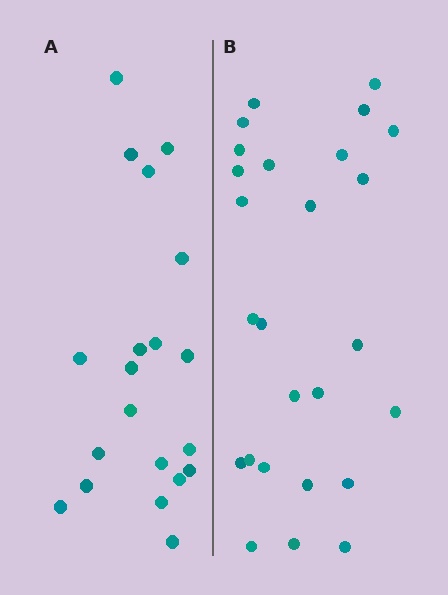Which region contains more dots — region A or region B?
Region B (the right region) has more dots.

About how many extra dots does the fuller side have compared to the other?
Region B has about 6 more dots than region A.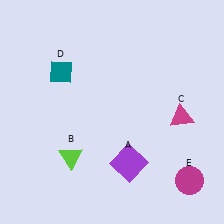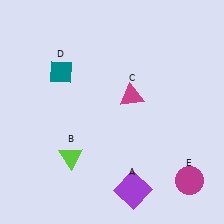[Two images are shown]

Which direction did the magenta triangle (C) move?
The magenta triangle (C) moved left.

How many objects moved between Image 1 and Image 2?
2 objects moved between the two images.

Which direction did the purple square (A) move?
The purple square (A) moved down.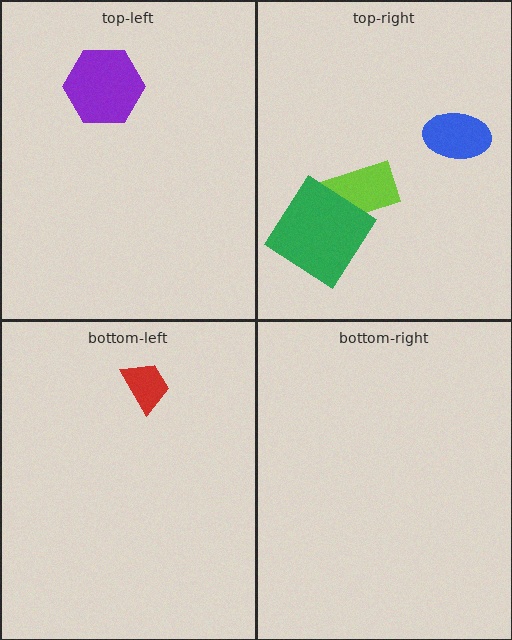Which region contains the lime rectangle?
The top-right region.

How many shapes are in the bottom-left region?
1.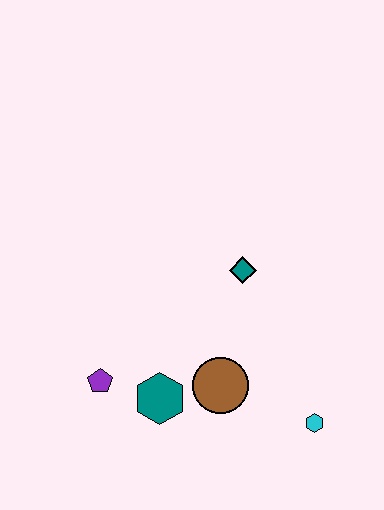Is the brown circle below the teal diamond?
Yes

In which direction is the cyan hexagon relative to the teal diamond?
The cyan hexagon is below the teal diamond.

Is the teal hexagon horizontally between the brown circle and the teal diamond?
No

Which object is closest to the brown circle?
The teal hexagon is closest to the brown circle.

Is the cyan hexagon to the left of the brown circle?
No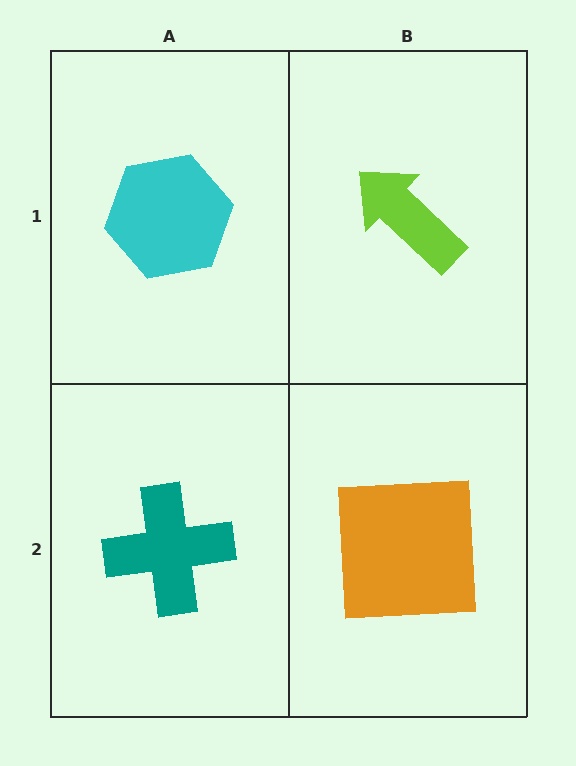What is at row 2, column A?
A teal cross.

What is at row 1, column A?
A cyan hexagon.